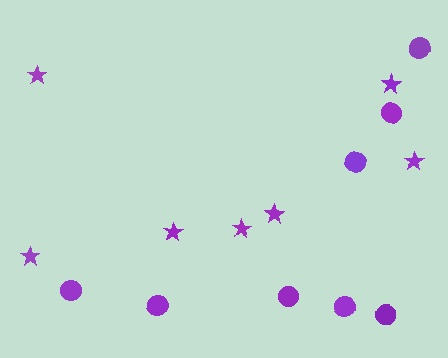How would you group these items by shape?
There are 2 groups: one group of stars (7) and one group of circles (8).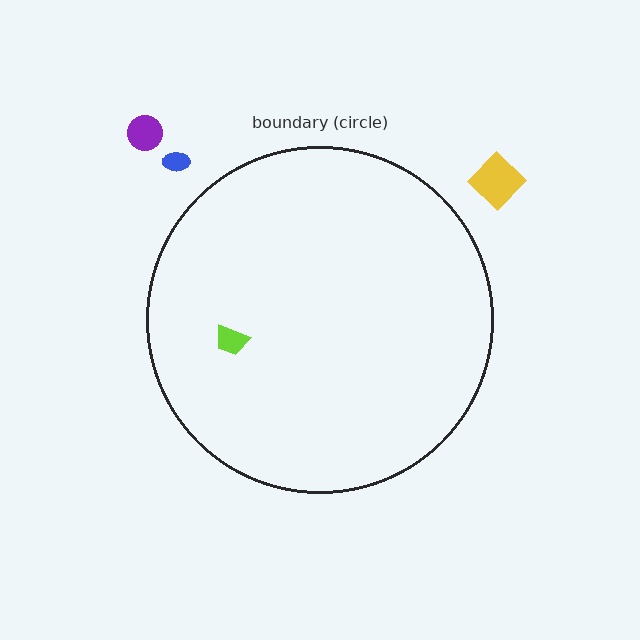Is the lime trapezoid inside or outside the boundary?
Inside.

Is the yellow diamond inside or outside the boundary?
Outside.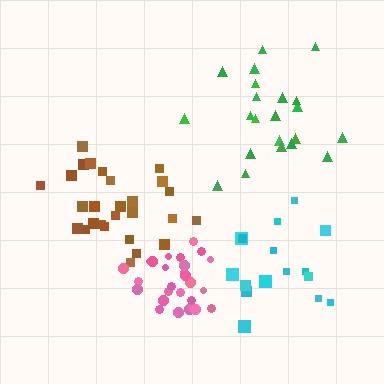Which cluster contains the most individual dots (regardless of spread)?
Brown (27).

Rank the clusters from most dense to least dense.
pink, brown, green, cyan.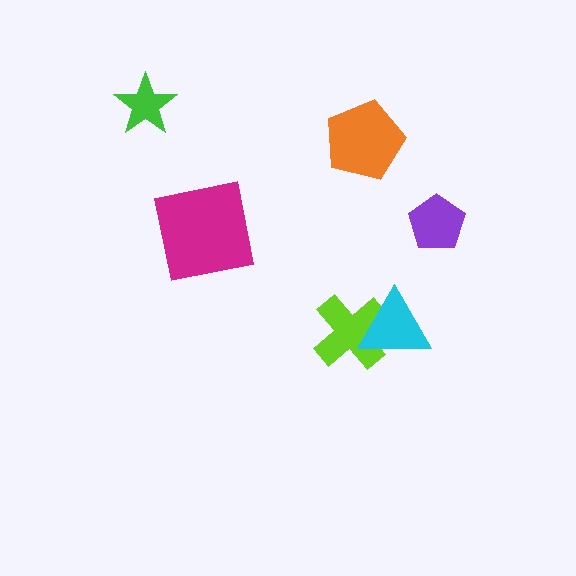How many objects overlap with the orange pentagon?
0 objects overlap with the orange pentagon.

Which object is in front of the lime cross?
The cyan triangle is in front of the lime cross.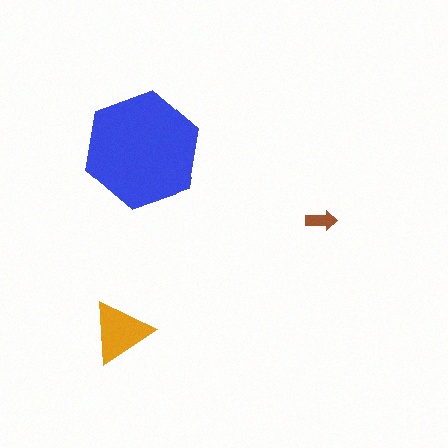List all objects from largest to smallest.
The blue hexagon, the orange triangle, the brown arrow.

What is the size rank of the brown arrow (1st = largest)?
3rd.